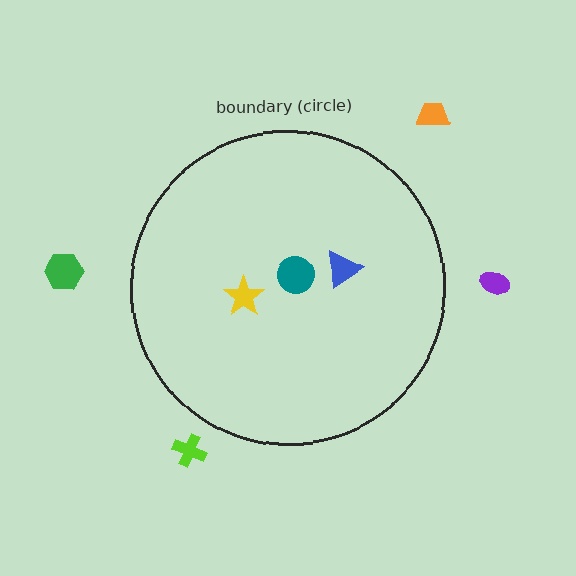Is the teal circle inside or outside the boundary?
Inside.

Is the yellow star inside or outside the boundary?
Inside.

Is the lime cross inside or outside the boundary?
Outside.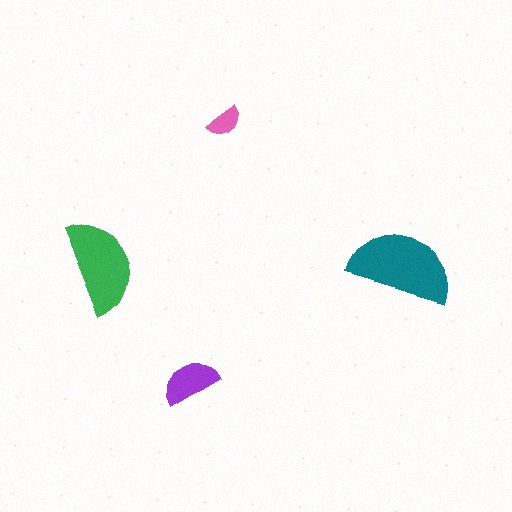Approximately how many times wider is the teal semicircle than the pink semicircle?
About 3 times wider.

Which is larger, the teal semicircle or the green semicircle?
The teal one.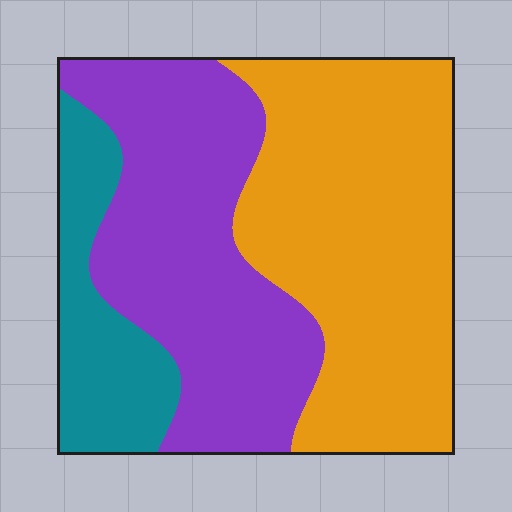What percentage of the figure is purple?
Purple covers roughly 40% of the figure.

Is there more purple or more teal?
Purple.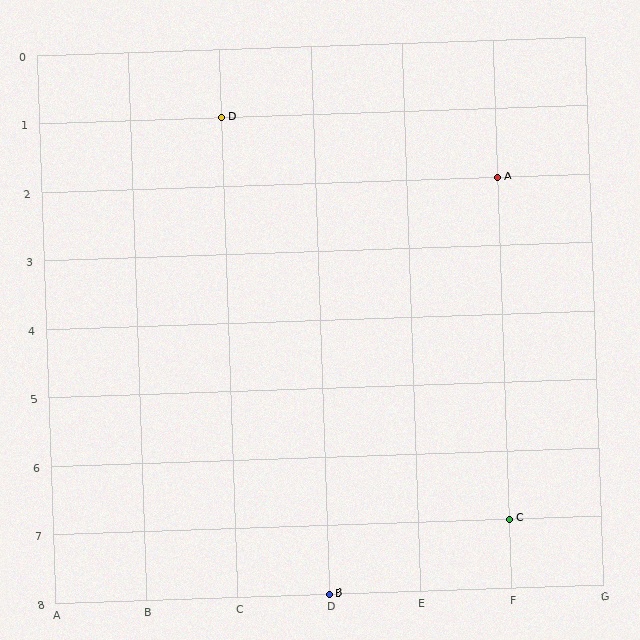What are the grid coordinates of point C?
Point C is at grid coordinates (F, 7).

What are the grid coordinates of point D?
Point D is at grid coordinates (C, 1).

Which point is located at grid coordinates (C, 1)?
Point D is at (C, 1).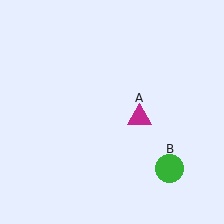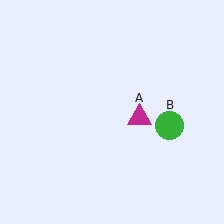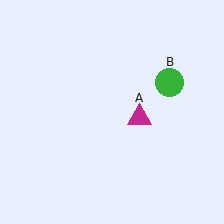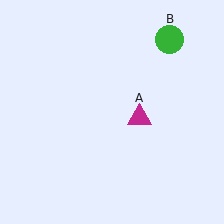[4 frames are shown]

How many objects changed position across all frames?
1 object changed position: green circle (object B).